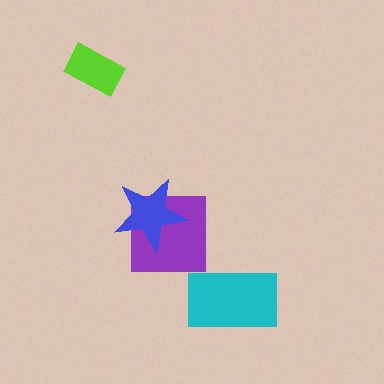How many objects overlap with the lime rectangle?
0 objects overlap with the lime rectangle.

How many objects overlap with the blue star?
1 object overlaps with the blue star.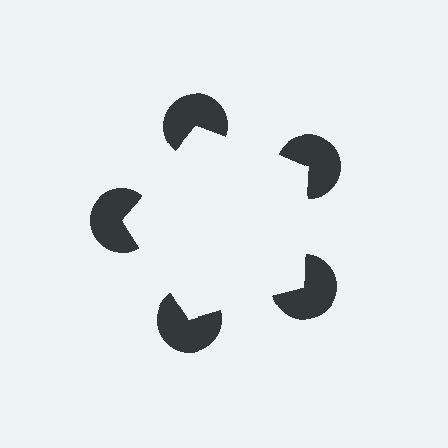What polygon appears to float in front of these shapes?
An illusory pentagon — its edges are inferred from the aligned wedge cuts in the pac-man discs, not physically drawn.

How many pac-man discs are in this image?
There are 5 — one at each vertex of the illusory pentagon.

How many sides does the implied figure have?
5 sides.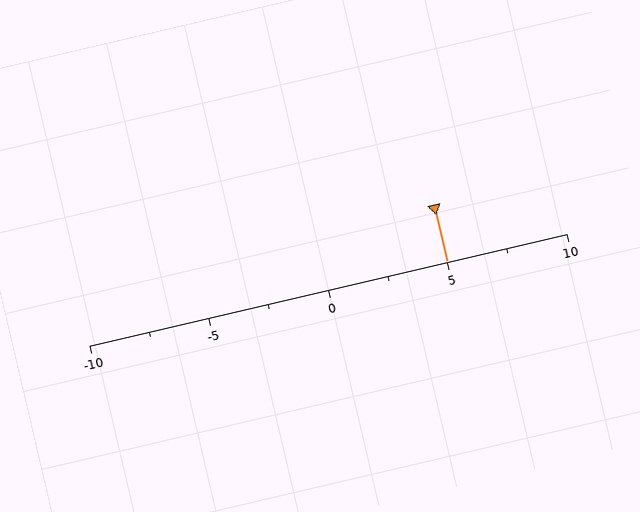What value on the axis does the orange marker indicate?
The marker indicates approximately 5.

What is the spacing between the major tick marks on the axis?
The major ticks are spaced 5 apart.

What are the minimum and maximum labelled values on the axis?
The axis runs from -10 to 10.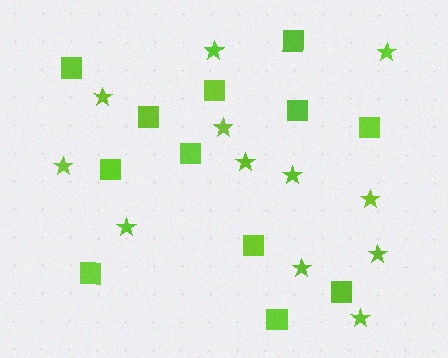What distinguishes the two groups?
There are 2 groups: one group of stars (12) and one group of squares (12).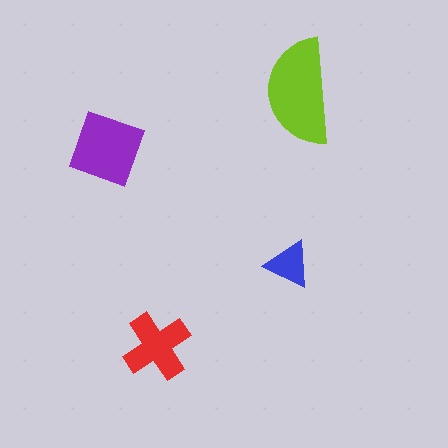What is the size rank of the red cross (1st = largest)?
3rd.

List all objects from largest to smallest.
The lime semicircle, the purple diamond, the red cross, the blue triangle.